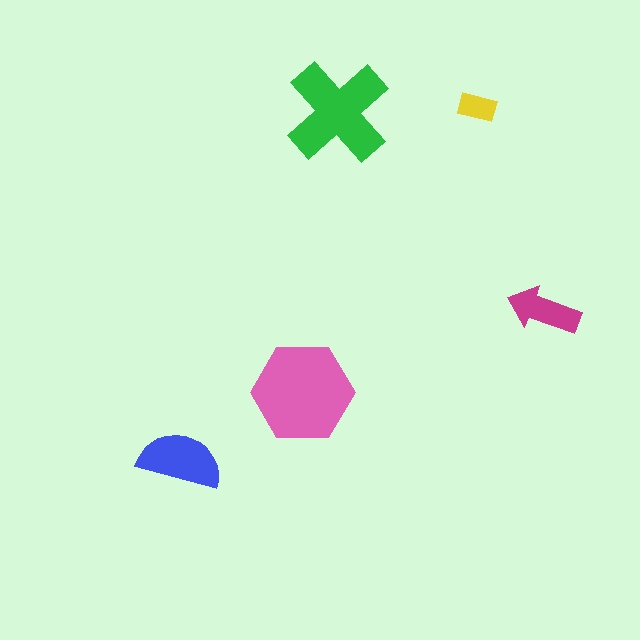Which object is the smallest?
The yellow rectangle.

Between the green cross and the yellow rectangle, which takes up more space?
The green cross.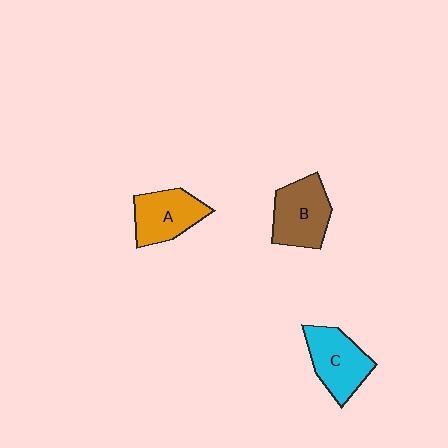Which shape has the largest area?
Shape B (brown).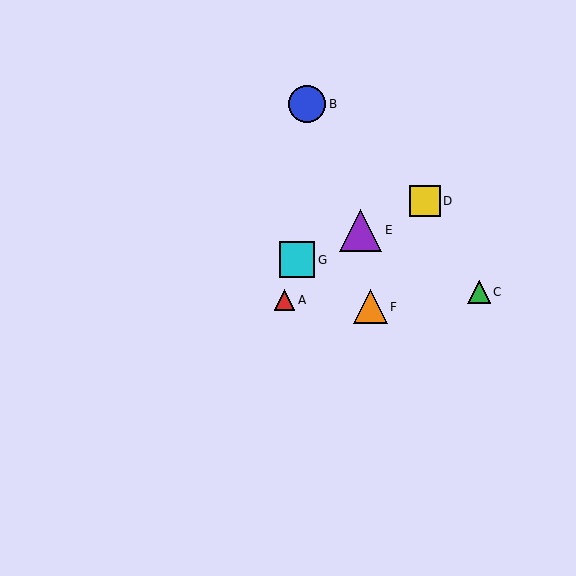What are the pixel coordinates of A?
Object A is at (285, 300).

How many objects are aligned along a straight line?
3 objects (D, E, G) are aligned along a straight line.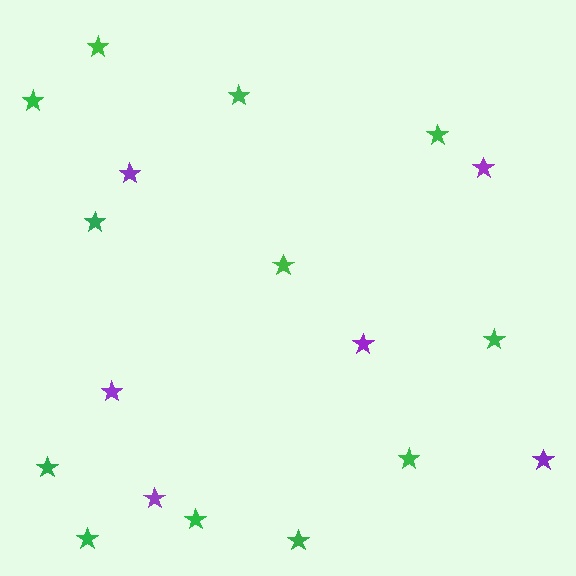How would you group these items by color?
There are 2 groups: one group of purple stars (6) and one group of green stars (12).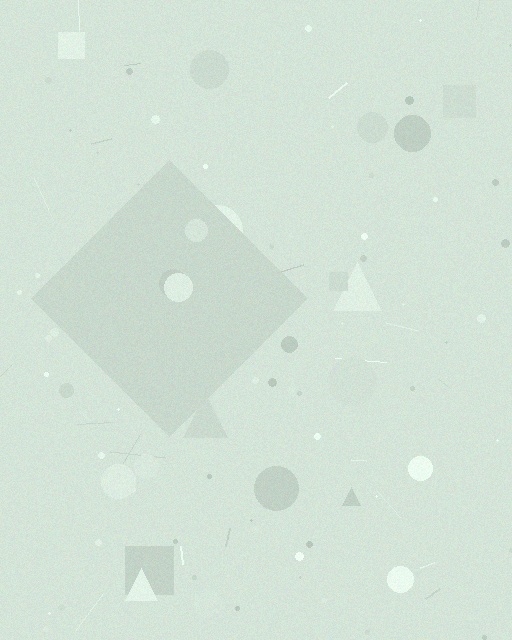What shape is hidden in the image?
A diamond is hidden in the image.